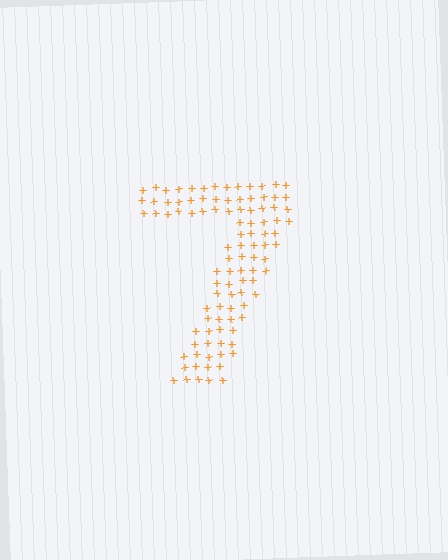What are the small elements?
The small elements are plus signs.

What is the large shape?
The large shape is the digit 7.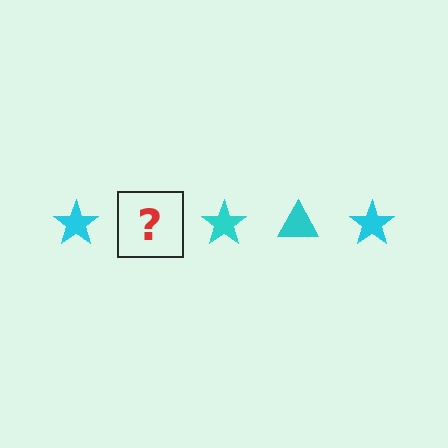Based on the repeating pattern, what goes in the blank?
The blank should be a cyan triangle.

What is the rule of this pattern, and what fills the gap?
The rule is that the pattern cycles through star, triangle shapes in cyan. The gap should be filled with a cyan triangle.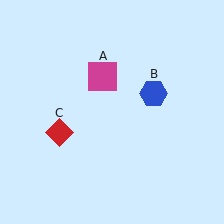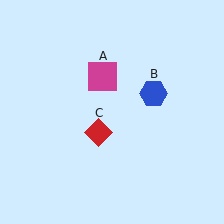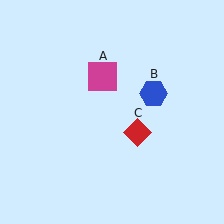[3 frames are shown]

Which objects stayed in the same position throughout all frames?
Magenta square (object A) and blue hexagon (object B) remained stationary.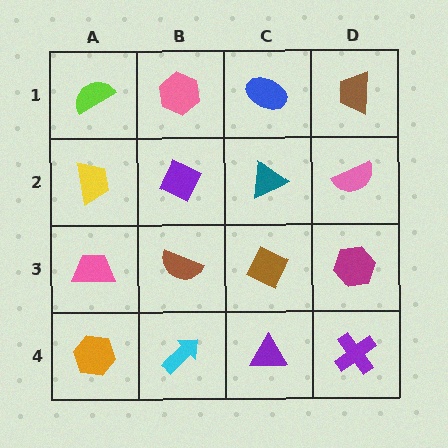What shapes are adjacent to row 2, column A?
A lime semicircle (row 1, column A), a pink trapezoid (row 3, column A), a purple diamond (row 2, column B).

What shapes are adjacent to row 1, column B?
A purple diamond (row 2, column B), a lime semicircle (row 1, column A), a blue ellipse (row 1, column C).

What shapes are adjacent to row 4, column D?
A magenta hexagon (row 3, column D), a purple triangle (row 4, column C).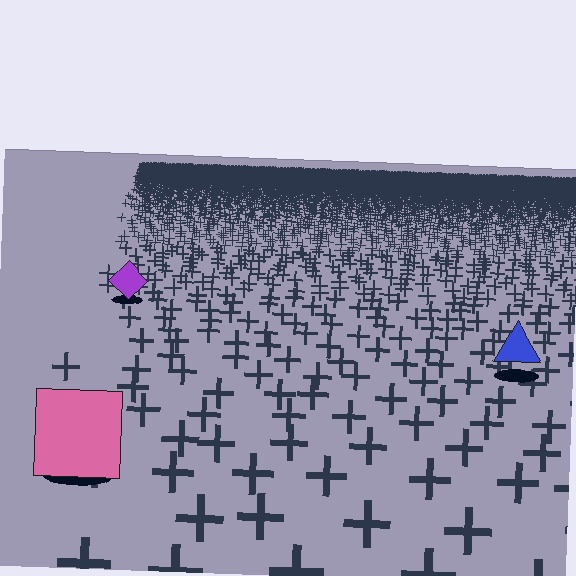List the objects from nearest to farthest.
From nearest to farthest: the pink square, the blue triangle, the purple diamond.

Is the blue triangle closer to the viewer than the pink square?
No. The pink square is closer — you can tell from the texture gradient: the ground texture is coarser near it.